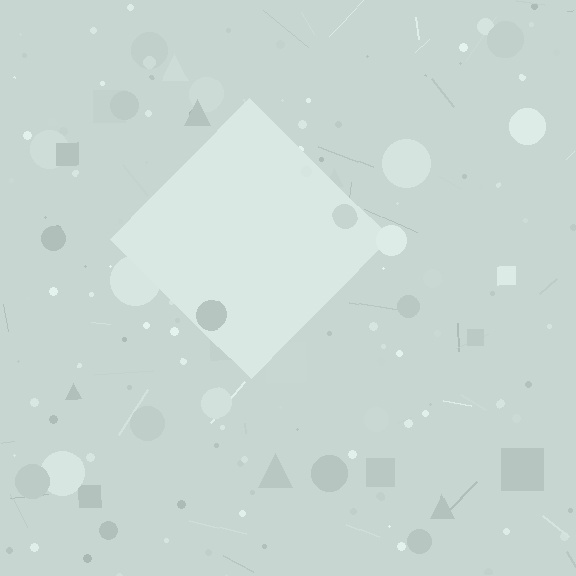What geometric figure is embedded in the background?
A diamond is embedded in the background.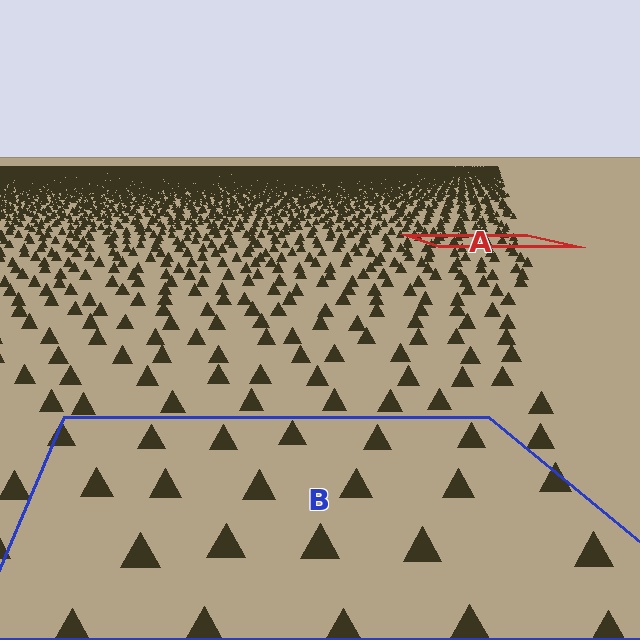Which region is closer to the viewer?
Region B is closer. The texture elements there are larger and more spread out.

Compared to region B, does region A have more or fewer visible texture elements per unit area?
Region A has more texture elements per unit area — they are packed more densely because it is farther away.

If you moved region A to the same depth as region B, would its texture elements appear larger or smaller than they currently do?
They would appear larger. At a closer depth, the same texture elements are projected at a bigger on-screen size.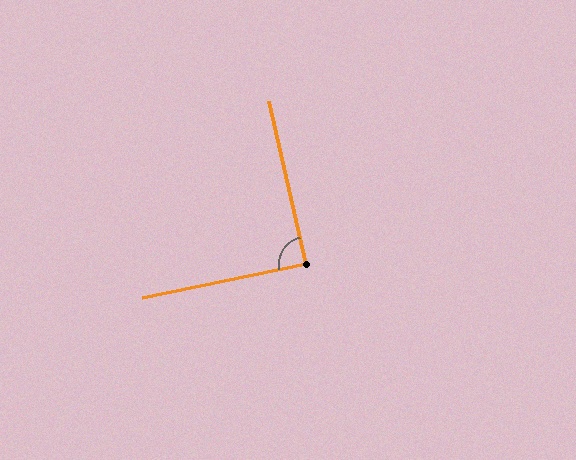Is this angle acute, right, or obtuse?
It is approximately a right angle.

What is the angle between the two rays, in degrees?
Approximately 89 degrees.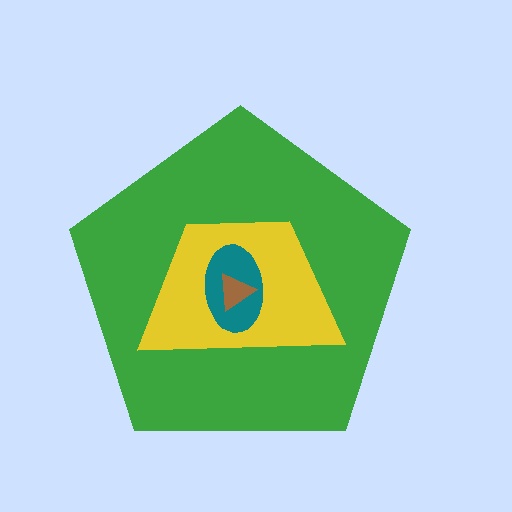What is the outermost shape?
The green pentagon.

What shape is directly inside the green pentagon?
The yellow trapezoid.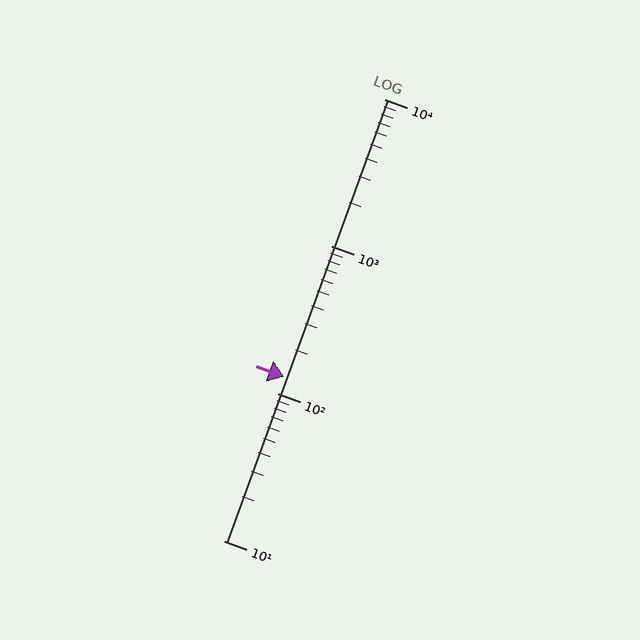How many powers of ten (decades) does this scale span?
The scale spans 3 decades, from 10 to 10000.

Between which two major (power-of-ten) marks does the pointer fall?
The pointer is between 100 and 1000.